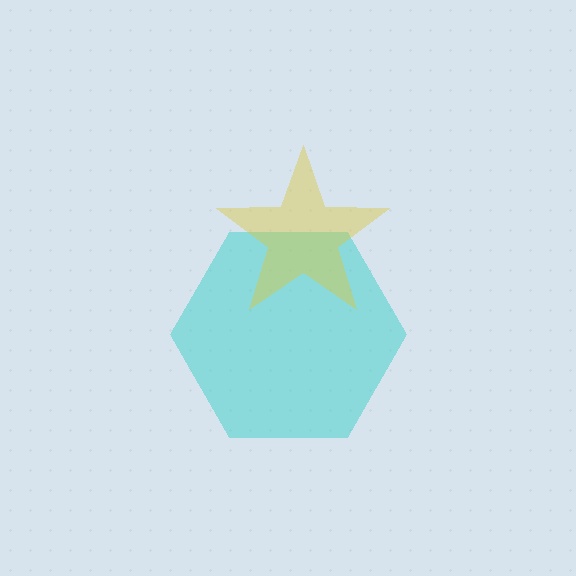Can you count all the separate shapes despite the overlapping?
Yes, there are 2 separate shapes.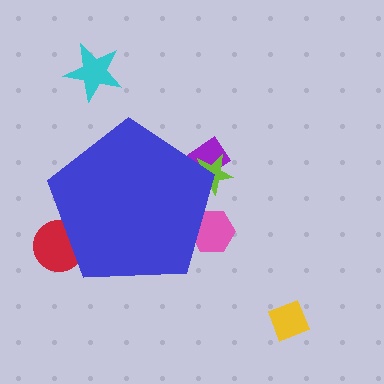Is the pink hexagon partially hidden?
Yes, the pink hexagon is partially hidden behind the blue pentagon.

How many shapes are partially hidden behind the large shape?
4 shapes are partially hidden.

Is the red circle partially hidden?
Yes, the red circle is partially hidden behind the blue pentagon.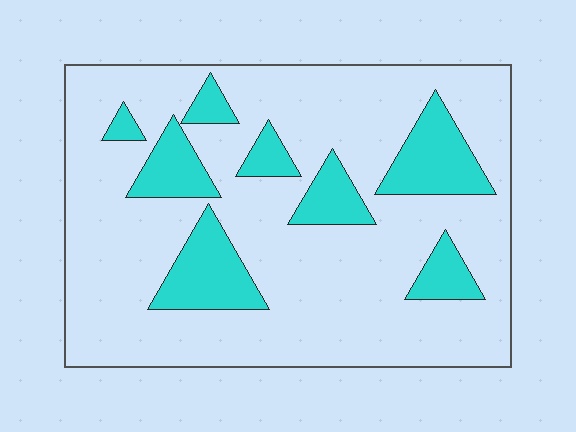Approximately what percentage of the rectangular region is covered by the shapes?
Approximately 20%.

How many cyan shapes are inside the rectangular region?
8.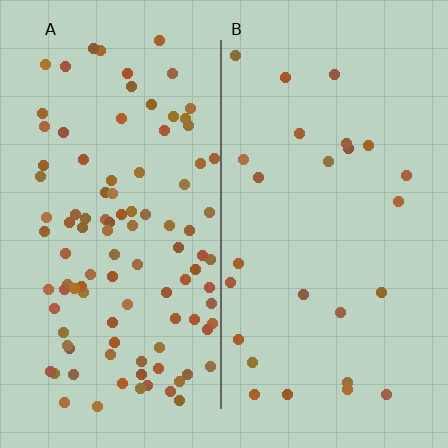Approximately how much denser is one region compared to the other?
Approximately 4.0× — region A over region B.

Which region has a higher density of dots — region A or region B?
A (the left).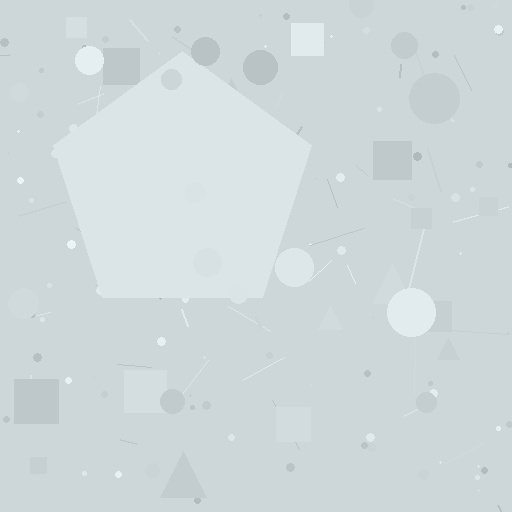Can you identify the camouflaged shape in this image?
The camouflaged shape is a pentagon.